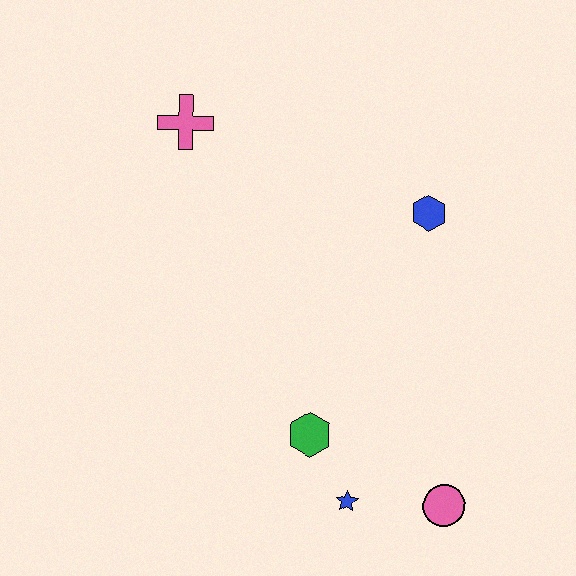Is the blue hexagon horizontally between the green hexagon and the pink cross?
No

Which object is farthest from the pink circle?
The pink cross is farthest from the pink circle.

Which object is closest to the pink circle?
The blue star is closest to the pink circle.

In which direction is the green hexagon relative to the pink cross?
The green hexagon is below the pink cross.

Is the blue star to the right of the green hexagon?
Yes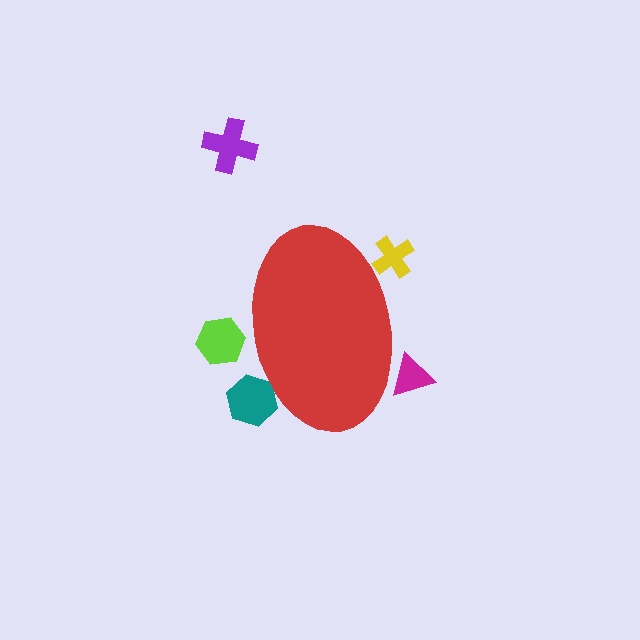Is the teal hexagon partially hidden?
Yes, the teal hexagon is partially hidden behind the red ellipse.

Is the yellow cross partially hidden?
Yes, the yellow cross is partially hidden behind the red ellipse.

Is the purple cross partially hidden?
No, the purple cross is fully visible.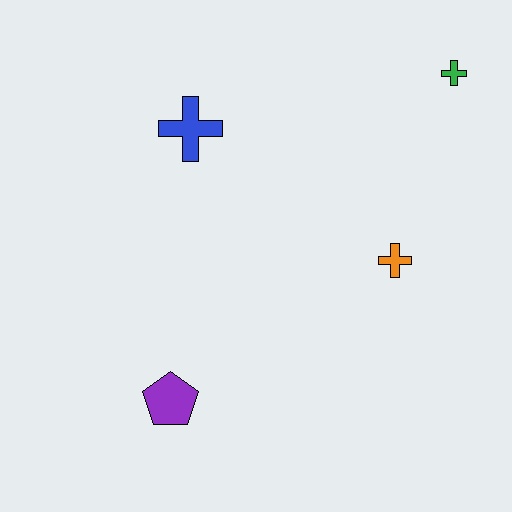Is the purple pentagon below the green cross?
Yes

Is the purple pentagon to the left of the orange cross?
Yes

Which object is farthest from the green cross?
The purple pentagon is farthest from the green cross.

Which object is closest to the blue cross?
The orange cross is closest to the blue cross.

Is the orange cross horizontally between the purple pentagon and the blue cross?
No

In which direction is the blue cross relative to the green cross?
The blue cross is to the left of the green cross.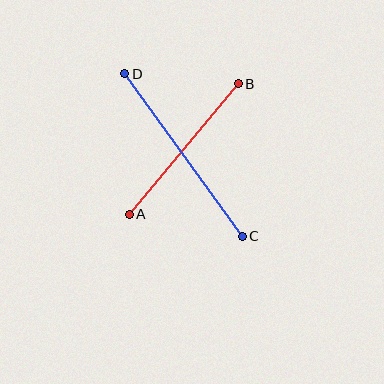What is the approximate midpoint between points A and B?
The midpoint is at approximately (184, 149) pixels.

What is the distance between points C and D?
The distance is approximately 201 pixels.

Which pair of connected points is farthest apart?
Points C and D are farthest apart.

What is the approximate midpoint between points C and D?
The midpoint is at approximately (183, 155) pixels.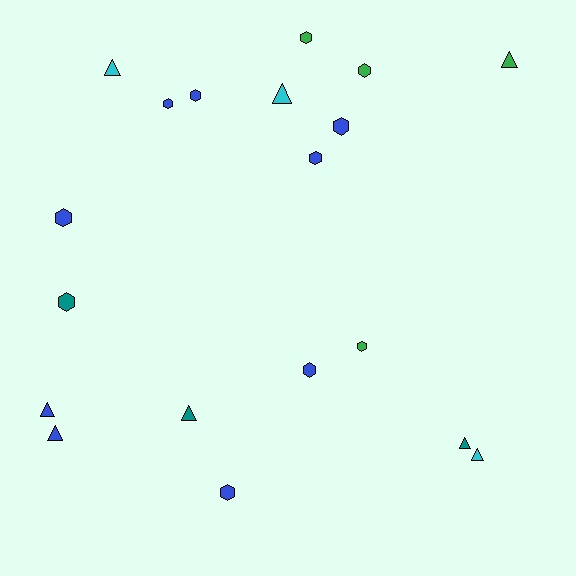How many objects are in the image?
There are 19 objects.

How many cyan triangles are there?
There are 3 cyan triangles.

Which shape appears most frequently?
Hexagon, with 11 objects.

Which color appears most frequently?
Blue, with 9 objects.